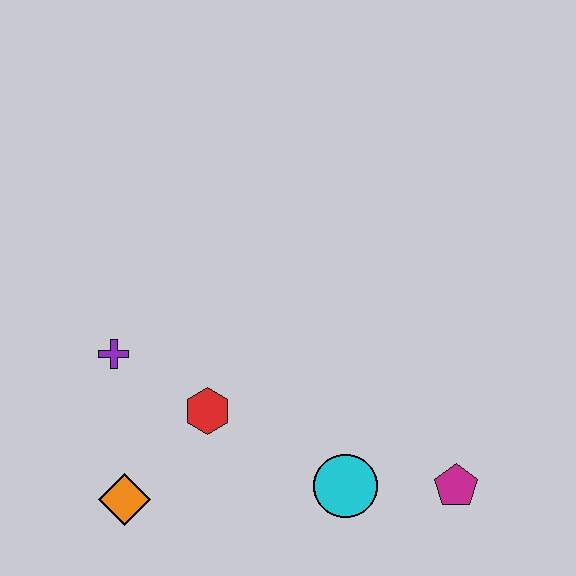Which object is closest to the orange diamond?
The red hexagon is closest to the orange diamond.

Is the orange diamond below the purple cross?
Yes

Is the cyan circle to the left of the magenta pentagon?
Yes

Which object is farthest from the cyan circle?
The purple cross is farthest from the cyan circle.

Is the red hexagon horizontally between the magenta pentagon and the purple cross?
Yes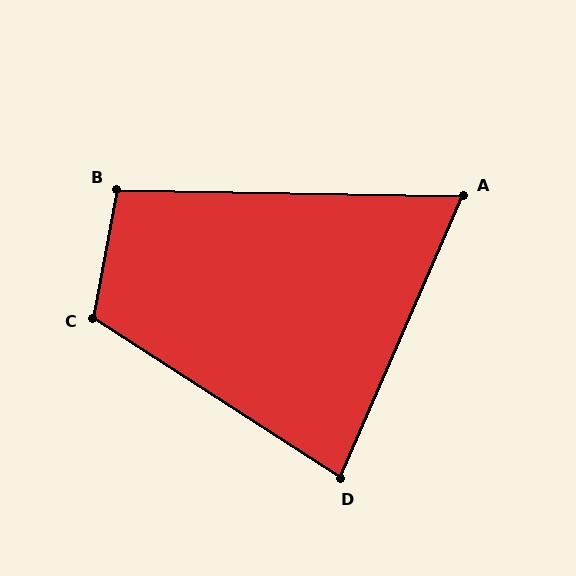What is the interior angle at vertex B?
Approximately 99 degrees (obtuse).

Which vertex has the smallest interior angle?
A, at approximately 68 degrees.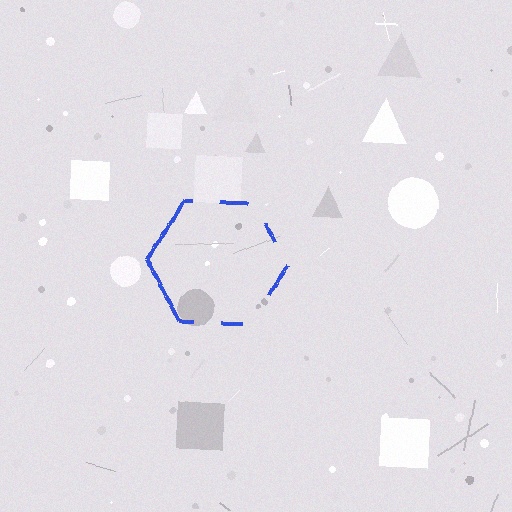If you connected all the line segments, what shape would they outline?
They would outline a hexagon.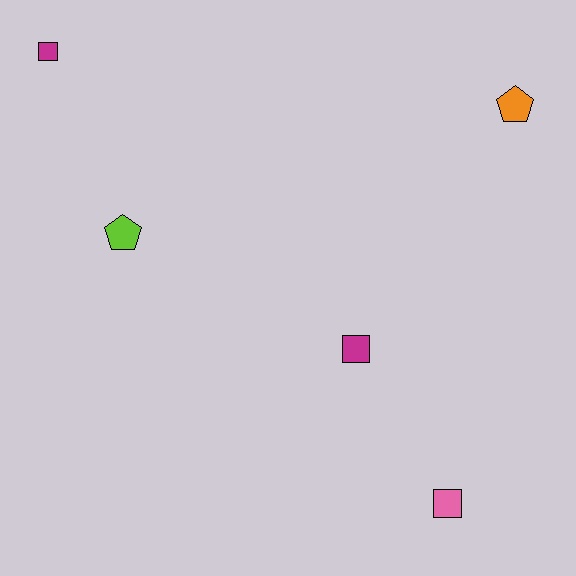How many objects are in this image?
There are 5 objects.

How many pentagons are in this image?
There are 2 pentagons.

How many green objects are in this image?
There are no green objects.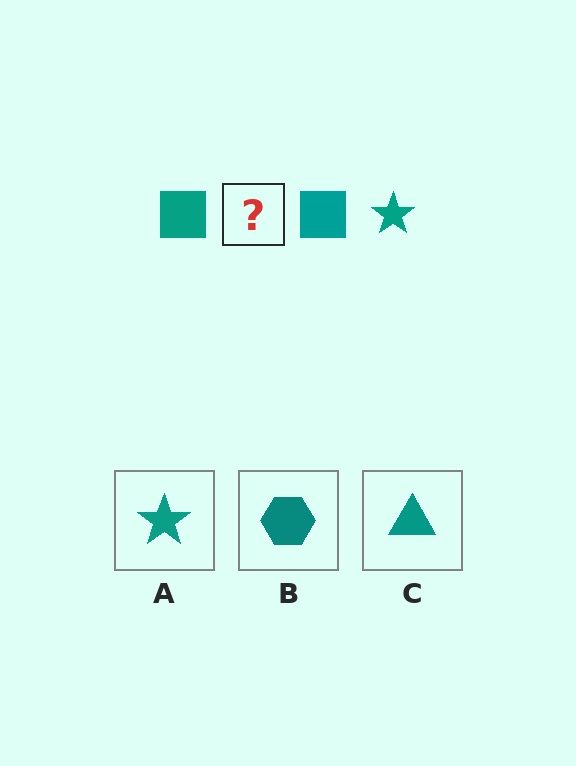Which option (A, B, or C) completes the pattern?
A.